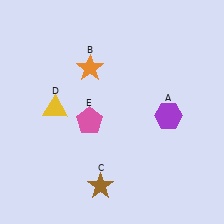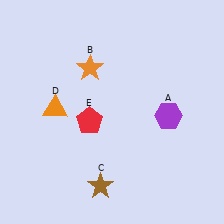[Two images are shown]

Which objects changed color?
D changed from yellow to orange. E changed from pink to red.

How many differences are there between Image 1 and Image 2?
There are 2 differences between the two images.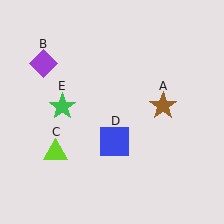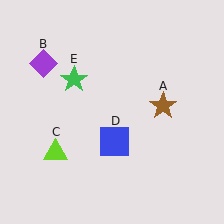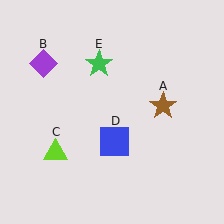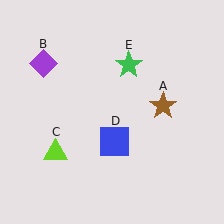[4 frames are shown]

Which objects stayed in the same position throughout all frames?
Brown star (object A) and purple diamond (object B) and lime triangle (object C) and blue square (object D) remained stationary.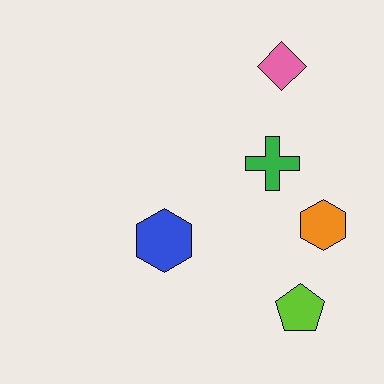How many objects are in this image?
There are 5 objects.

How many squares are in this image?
There are no squares.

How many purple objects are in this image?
There are no purple objects.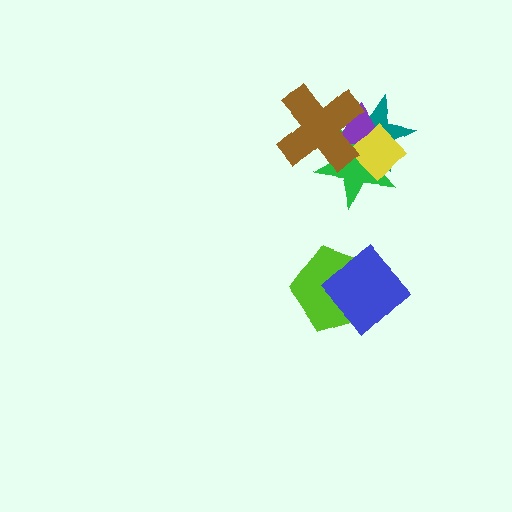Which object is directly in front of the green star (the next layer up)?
The purple triangle is directly in front of the green star.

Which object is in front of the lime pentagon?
The blue diamond is in front of the lime pentagon.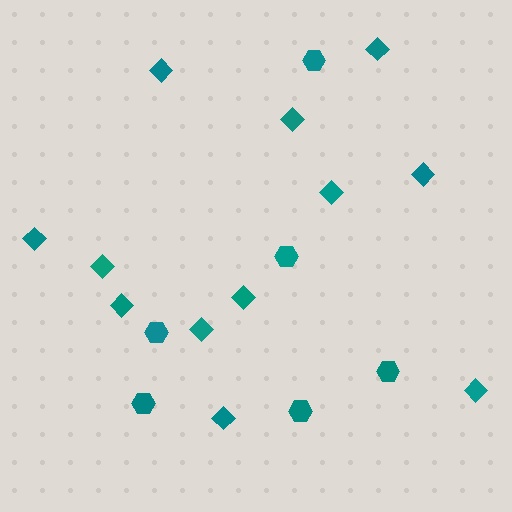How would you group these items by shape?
There are 2 groups: one group of hexagons (6) and one group of diamonds (12).